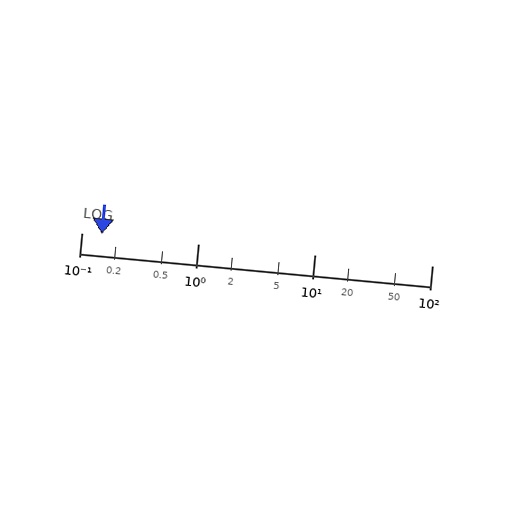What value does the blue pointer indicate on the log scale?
The pointer indicates approximately 0.15.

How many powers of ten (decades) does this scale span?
The scale spans 3 decades, from 0.1 to 100.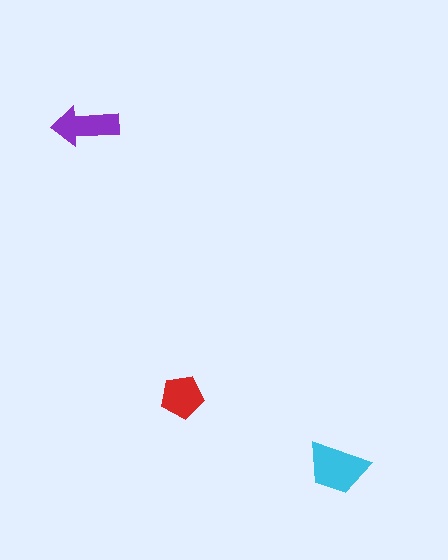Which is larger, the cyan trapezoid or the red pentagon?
The cyan trapezoid.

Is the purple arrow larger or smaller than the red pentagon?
Larger.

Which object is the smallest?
The red pentagon.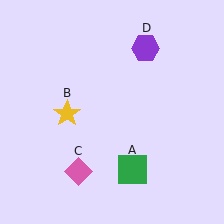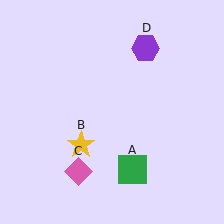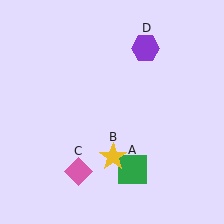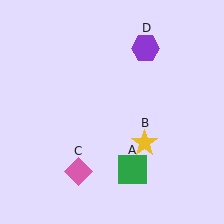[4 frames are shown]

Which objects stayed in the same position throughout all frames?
Green square (object A) and pink diamond (object C) and purple hexagon (object D) remained stationary.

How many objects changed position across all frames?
1 object changed position: yellow star (object B).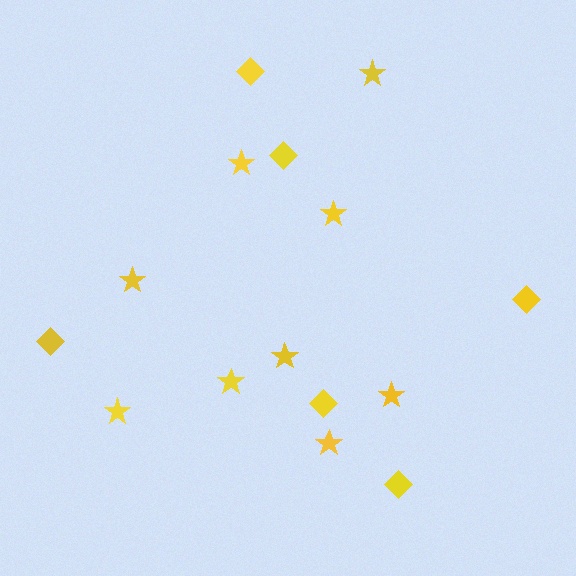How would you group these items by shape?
There are 2 groups: one group of diamonds (6) and one group of stars (9).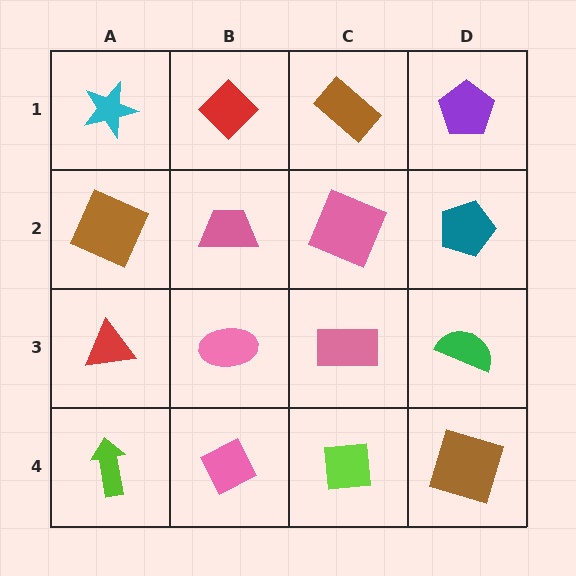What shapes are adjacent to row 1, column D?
A teal pentagon (row 2, column D), a brown rectangle (row 1, column C).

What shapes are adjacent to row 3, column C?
A pink square (row 2, column C), a lime square (row 4, column C), a pink ellipse (row 3, column B), a green semicircle (row 3, column D).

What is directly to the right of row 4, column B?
A lime square.